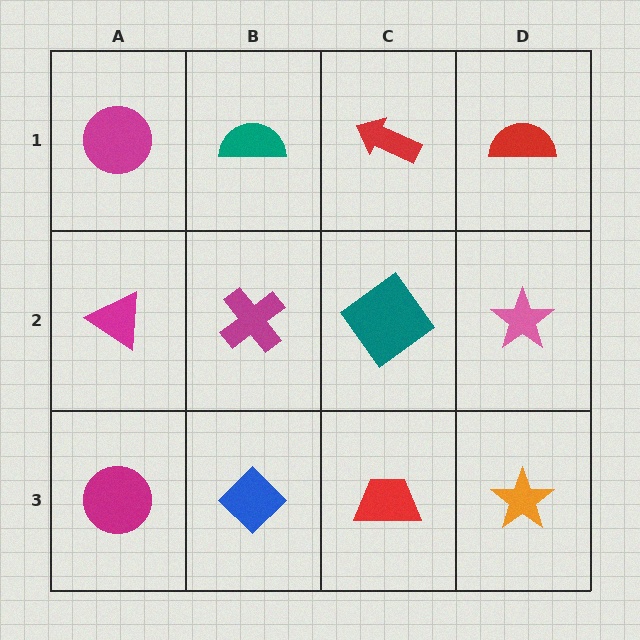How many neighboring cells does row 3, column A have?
2.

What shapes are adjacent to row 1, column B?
A magenta cross (row 2, column B), a magenta circle (row 1, column A), a red arrow (row 1, column C).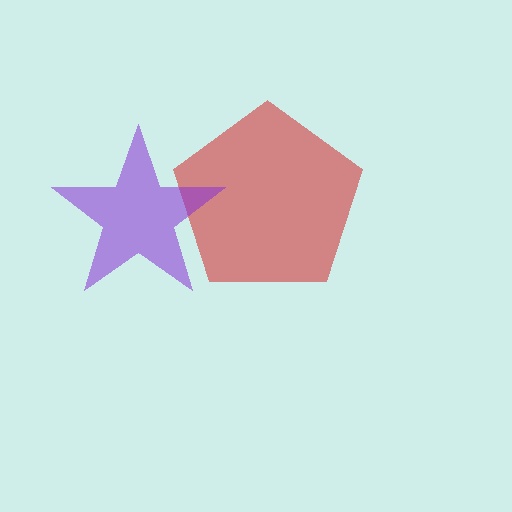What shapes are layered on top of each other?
The layered shapes are: a red pentagon, a purple star.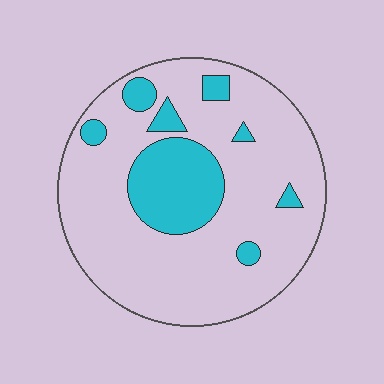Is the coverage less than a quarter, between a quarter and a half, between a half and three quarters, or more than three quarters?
Less than a quarter.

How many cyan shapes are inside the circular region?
8.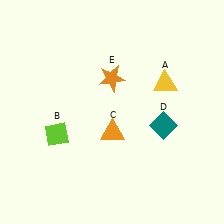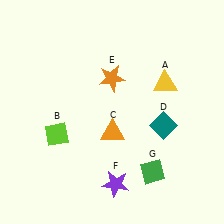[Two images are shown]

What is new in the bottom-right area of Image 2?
A green diamond (G) was added in the bottom-right area of Image 2.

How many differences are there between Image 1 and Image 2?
There are 2 differences between the two images.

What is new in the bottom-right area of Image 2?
A purple star (F) was added in the bottom-right area of Image 2.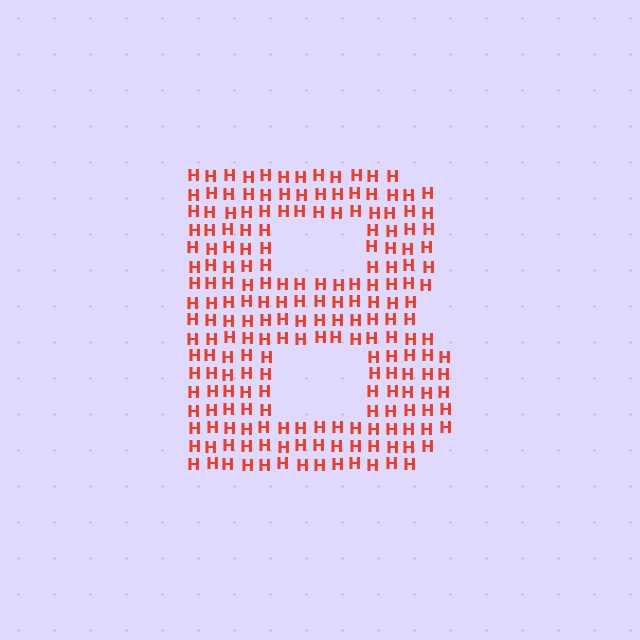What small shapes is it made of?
It is made of small letter H's.